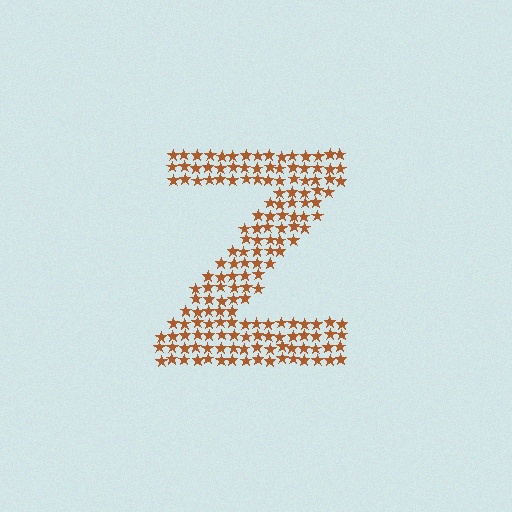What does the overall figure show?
The overall figure shows the letter Z.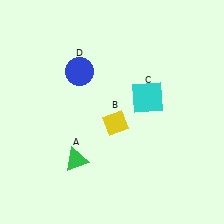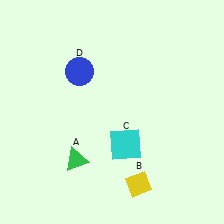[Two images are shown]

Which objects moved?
The objects that moved are: the yellow diamond (B), the cyan square (C).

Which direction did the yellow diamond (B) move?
The yellow diamond (B) moved down.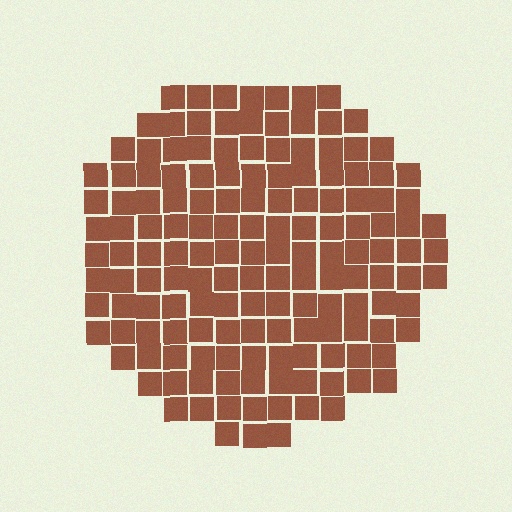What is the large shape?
The large shape is a circle.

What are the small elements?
The small elements are squares.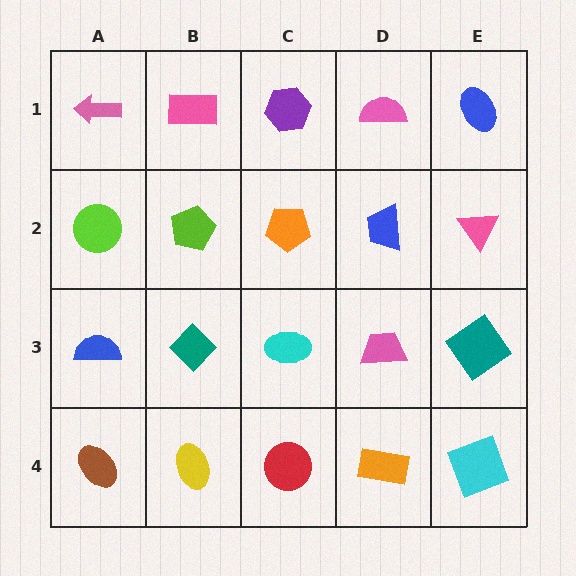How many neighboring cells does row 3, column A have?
3.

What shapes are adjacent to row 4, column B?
A teal diamond (row 3, column B), a brown ellipse (row 4, column A), a red circle (row 4, column C).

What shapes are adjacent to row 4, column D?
A pink trapezoid (row 3, column D), a red circle (row 4, column C), a cyan square (row 4, column E).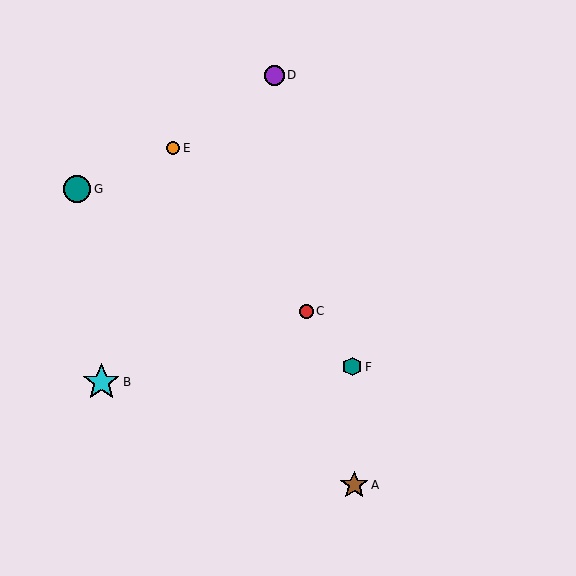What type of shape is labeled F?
Shape F is a teal hexagon.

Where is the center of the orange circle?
The center of the orange circle is at (173, 148).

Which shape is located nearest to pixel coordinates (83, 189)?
The teal circle (labeled G) at (77, 189) is nearest to that location.